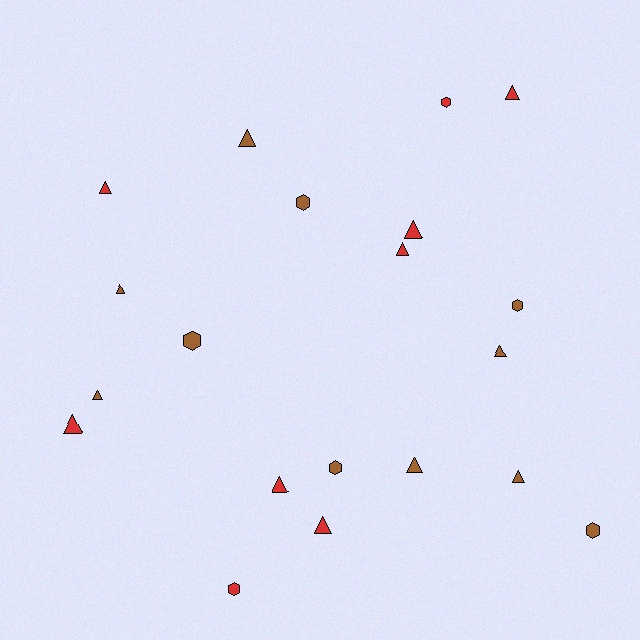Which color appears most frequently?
Brown, with 11 objects.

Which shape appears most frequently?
Triangle, with 13 objects.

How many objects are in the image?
There are 20 objects.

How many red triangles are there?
There are 7 red triangles.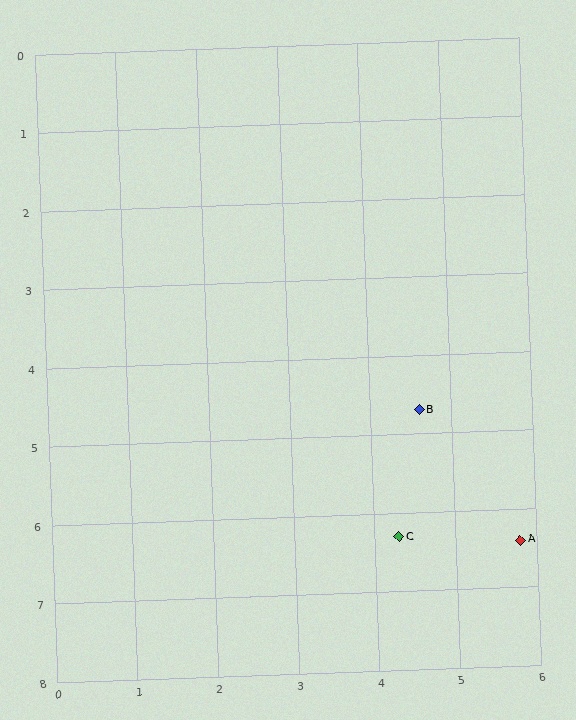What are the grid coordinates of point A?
Point A is at approximately (5.8, 6.4).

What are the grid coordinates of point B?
Point B is at approximately (4.6, 4.7).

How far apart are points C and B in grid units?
Points C and B are about 1.6 grid units apart.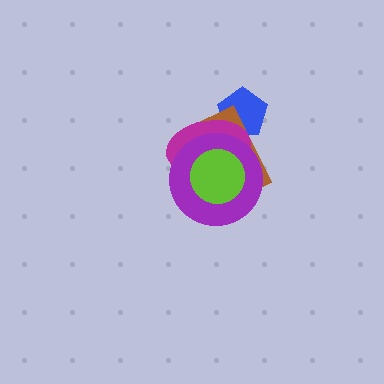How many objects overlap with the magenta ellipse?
4 objects overlap with the magenta ellipse.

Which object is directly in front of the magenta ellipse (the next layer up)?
The purple circle is directly in front of the magenta ellipse.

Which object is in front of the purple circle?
The lime circle is in front of the purple circle.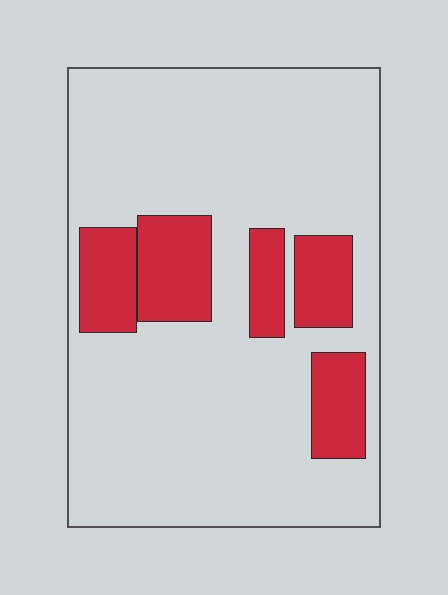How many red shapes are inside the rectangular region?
5.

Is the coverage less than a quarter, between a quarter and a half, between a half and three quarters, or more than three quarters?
Less than a quarter.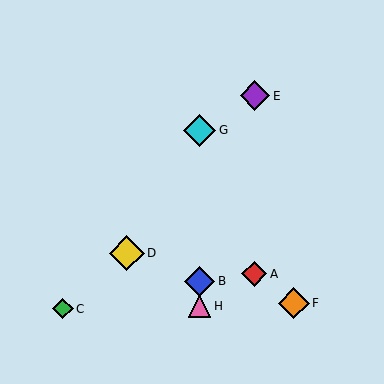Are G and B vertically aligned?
Yes, both are at x≈200.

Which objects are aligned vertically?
Objects B, G, H are aligned vertically.